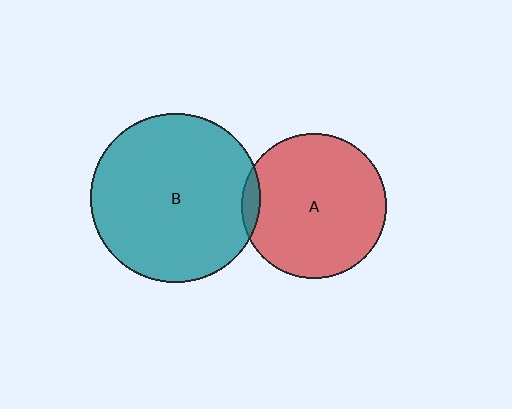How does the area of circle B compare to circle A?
Approximately 1.4 times.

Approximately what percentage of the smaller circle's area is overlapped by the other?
Approximately 5%.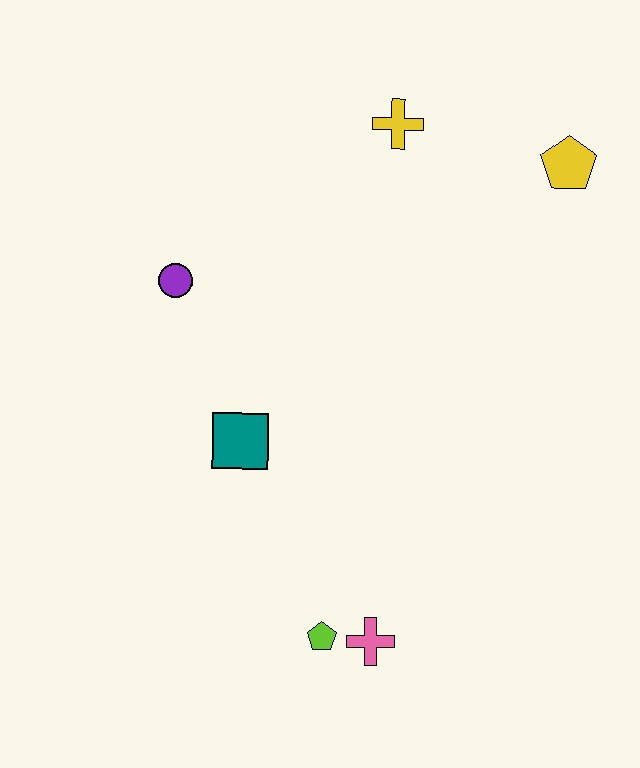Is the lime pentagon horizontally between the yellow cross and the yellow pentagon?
No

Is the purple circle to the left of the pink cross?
Yes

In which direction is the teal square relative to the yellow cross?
The teal square is below the yellow cross.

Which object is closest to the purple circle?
The teal square is closest to the purple circle.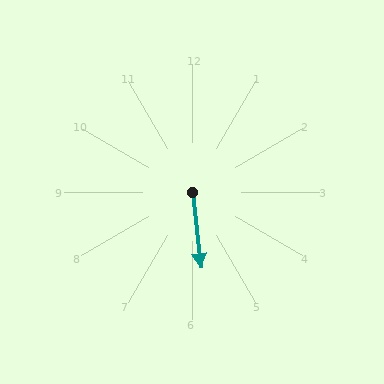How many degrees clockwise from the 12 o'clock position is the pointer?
Approximately 174 degrees.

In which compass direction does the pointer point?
South.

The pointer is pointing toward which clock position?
Roughly 6 o'clock.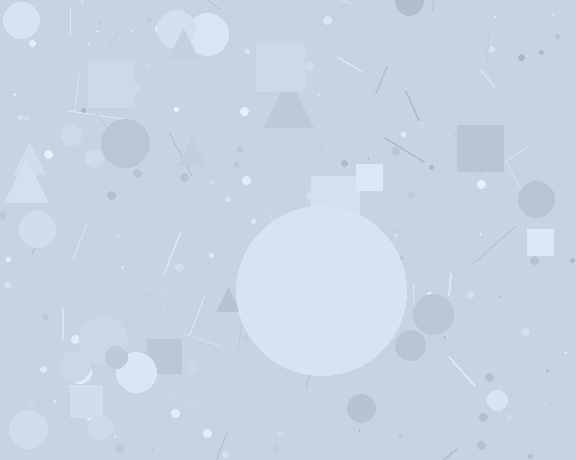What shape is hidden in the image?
A circle is hidden in the image.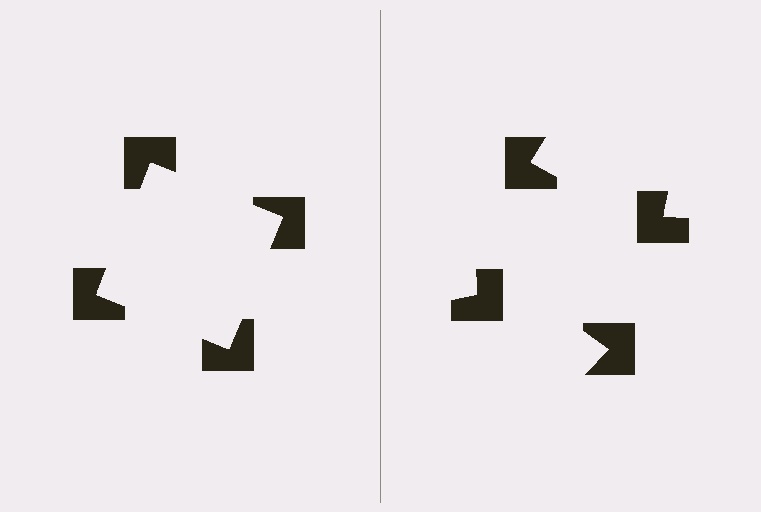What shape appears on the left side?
An illusory square.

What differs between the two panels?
The notched squares are positioned identically on both sides; only the wedge orientations differ. On the left they align to a square; on the right they are misaligned.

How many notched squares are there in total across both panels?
8 — 4 on each side.